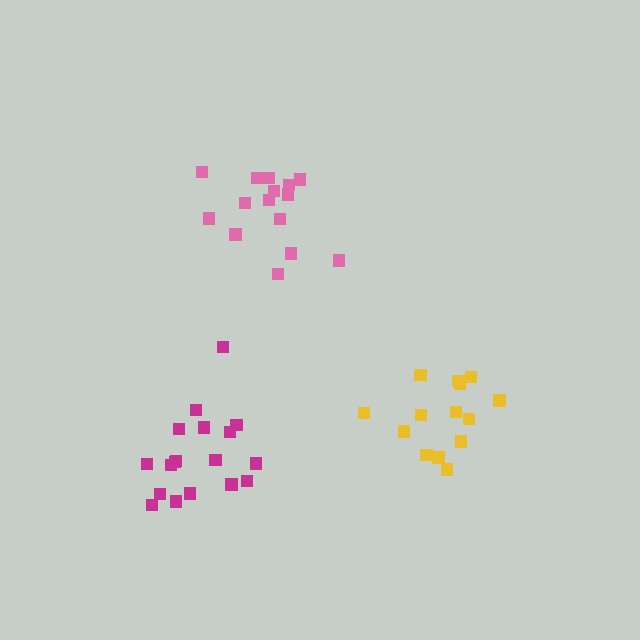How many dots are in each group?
Group 1: 14 dots, Group 2: 15 dots, Group 3: 18 dots (47 total).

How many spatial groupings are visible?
There are 3 spatial groupings.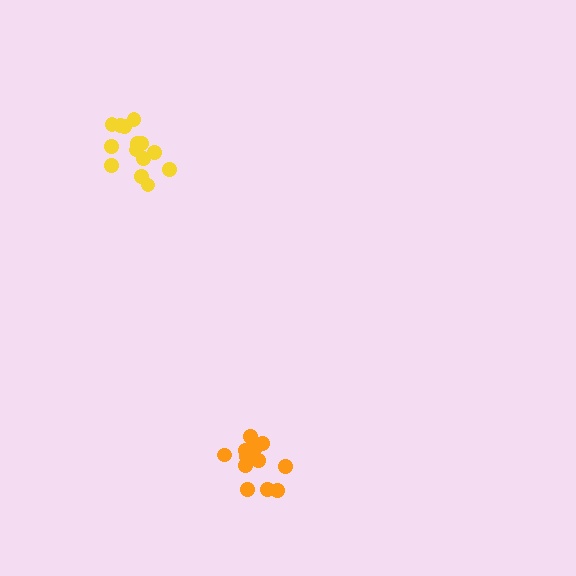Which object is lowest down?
The orange cluster is bottommost.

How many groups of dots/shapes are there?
There are 2 groups.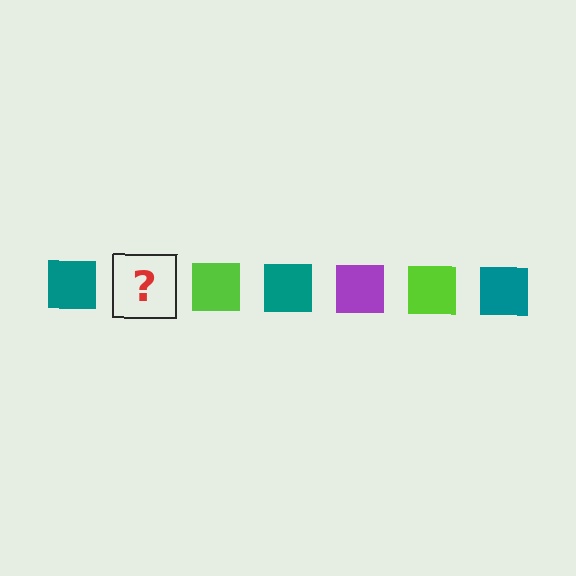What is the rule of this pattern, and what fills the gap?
The rule is that the pattern cycles through teal, purple, lime squares. The gap should be filled with a purple square.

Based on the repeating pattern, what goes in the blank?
The blank should be a purple square.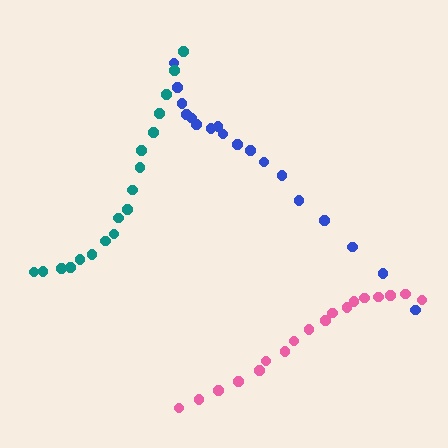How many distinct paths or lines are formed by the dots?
There are 3 distinct paths.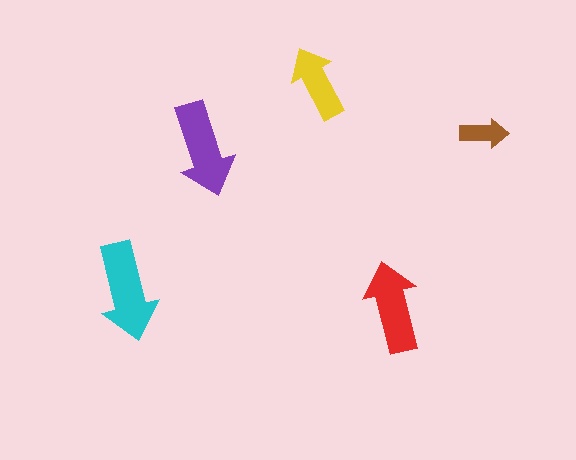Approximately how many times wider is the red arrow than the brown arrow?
About 2 times wider.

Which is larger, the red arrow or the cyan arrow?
The cyan one.